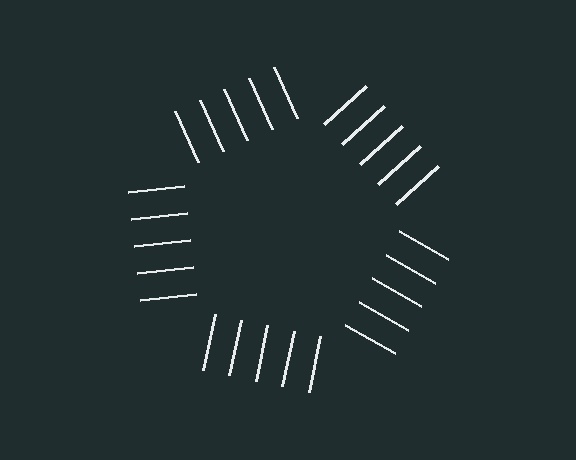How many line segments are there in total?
25 — 5 along each of the 5 edges.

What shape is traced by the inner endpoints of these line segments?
An illusory pentagon — the line segments terminate on its edges but no continuous stroke is drawn.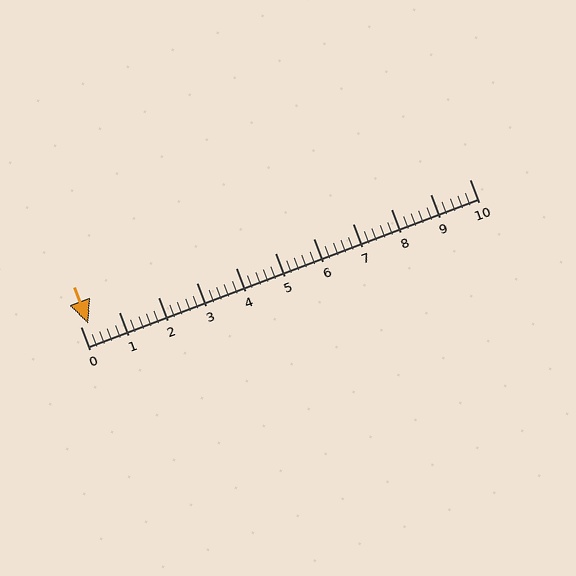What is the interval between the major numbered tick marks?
The major tick marks are spaced 1 units apart.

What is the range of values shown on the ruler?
The ruler shows values from 0 to 10.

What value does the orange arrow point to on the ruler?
The orange arrow points to approximately 0.2.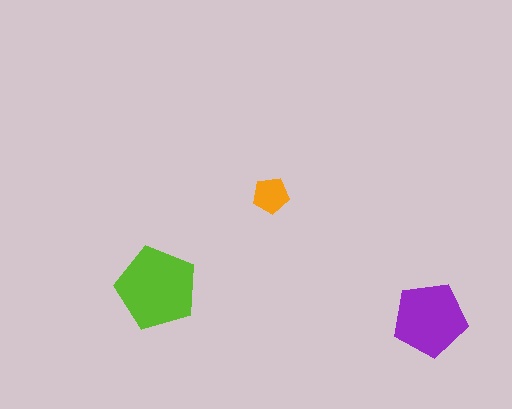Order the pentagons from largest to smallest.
the lime one, the purple one, the orange one.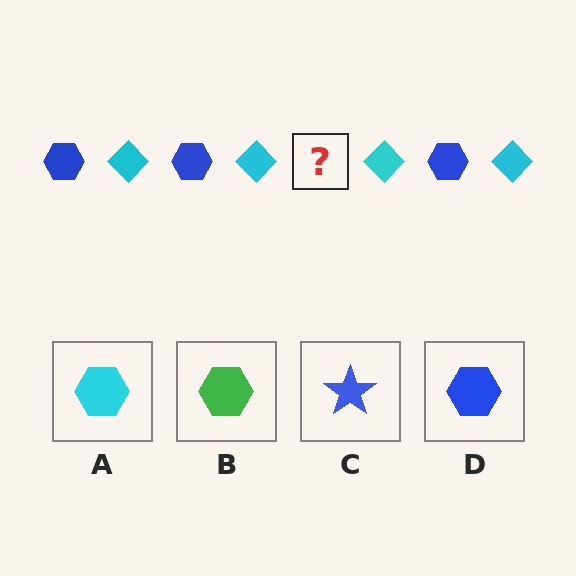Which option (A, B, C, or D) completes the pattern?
D.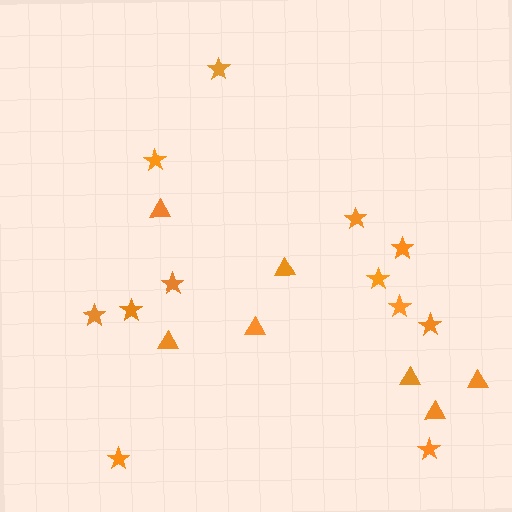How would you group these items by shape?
There are 2 groups: one group of stars (12) and one group of triangles (7).